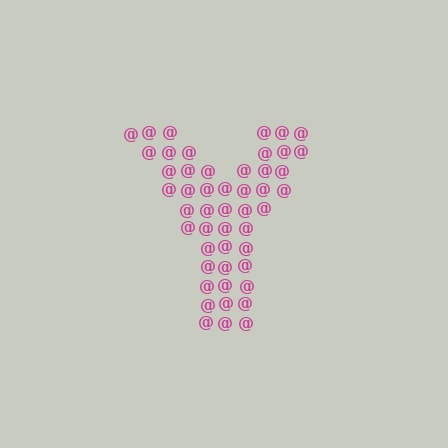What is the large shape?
The large shape is the letter Y.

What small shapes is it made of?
It is made of small at signs.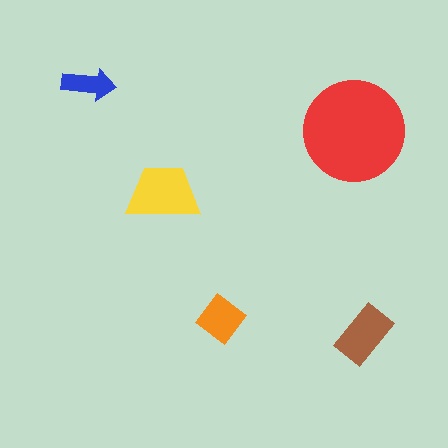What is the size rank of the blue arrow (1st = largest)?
5th.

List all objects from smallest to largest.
The blue arrow, the orange diamond, the brown rectangle, the yellow trapezoid, the red circle.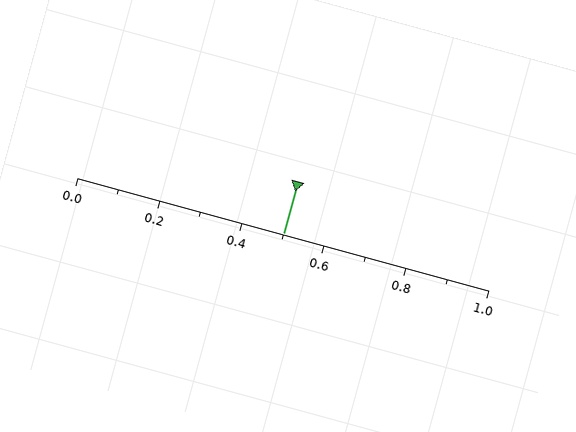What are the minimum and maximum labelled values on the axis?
The axis runs from 0.0 to 1.0.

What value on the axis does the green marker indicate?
The marker indicates approximately 0.5.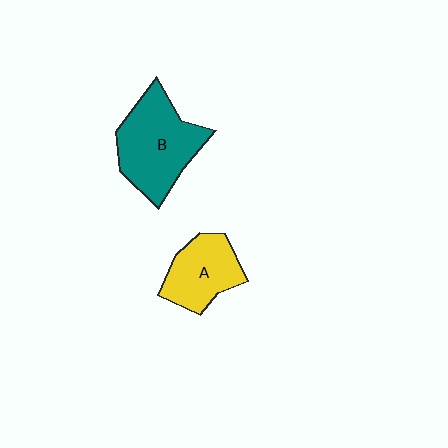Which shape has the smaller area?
Shape A (yellow).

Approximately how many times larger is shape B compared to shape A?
Approximately 1.5 times.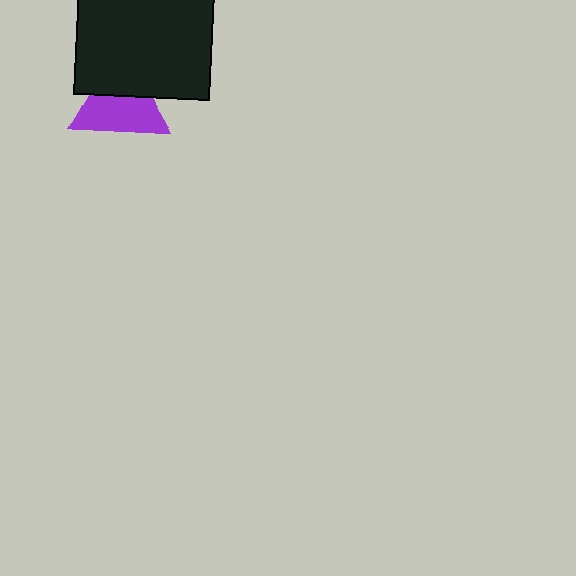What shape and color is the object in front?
The object in front is a black square.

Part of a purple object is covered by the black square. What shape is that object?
It is a triangle.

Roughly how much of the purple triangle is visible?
About half of it is visible (roughly 61%).